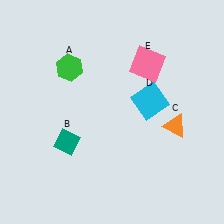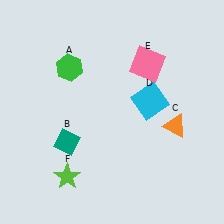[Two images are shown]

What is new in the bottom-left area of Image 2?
A lime star (F) was added in the bottom-left area of Image 2.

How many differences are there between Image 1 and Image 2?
There is 1 difference between the two images.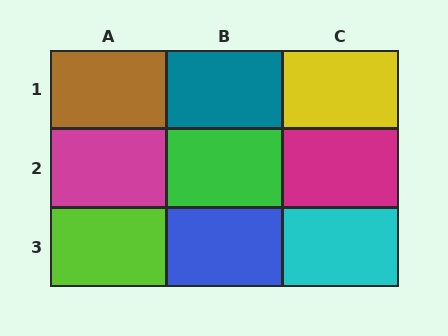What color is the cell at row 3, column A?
Lime.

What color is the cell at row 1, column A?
Brown.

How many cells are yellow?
1 cell is yellow.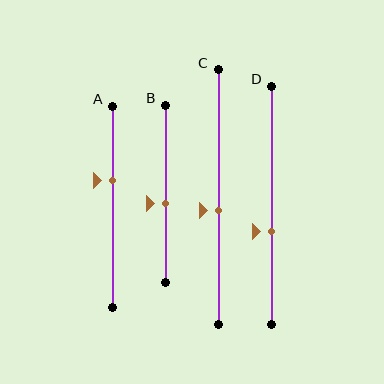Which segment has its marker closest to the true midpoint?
Segment C has its marker closest to the true midpoint.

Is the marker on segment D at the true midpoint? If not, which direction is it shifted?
No, the marker on segment D is shifted downward by about 11% of the segment length.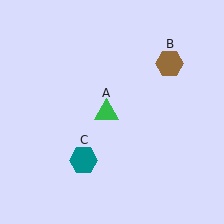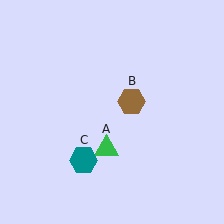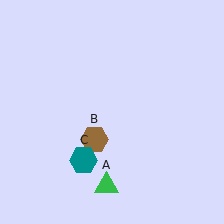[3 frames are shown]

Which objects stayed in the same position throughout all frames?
Teal hexagon (object C) remained stationary.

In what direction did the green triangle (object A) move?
The green triangle (object A) moved down.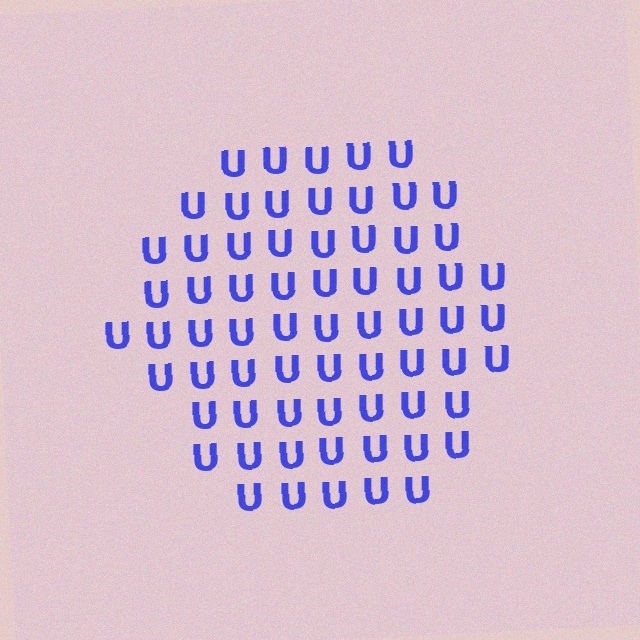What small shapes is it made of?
It is made of small letter U's.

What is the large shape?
The large shape is a hexagon.